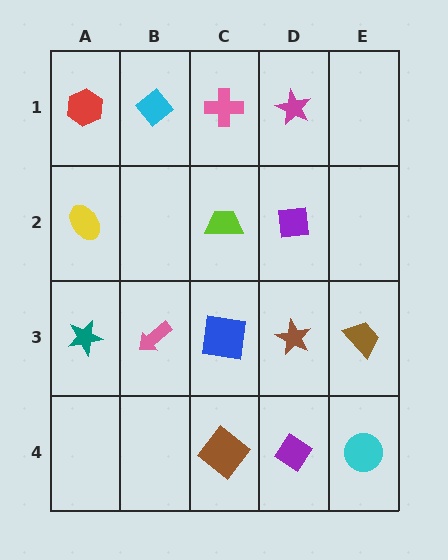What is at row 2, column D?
A purple square.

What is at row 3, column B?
A pink arrow.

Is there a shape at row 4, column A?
No, that cell is empty.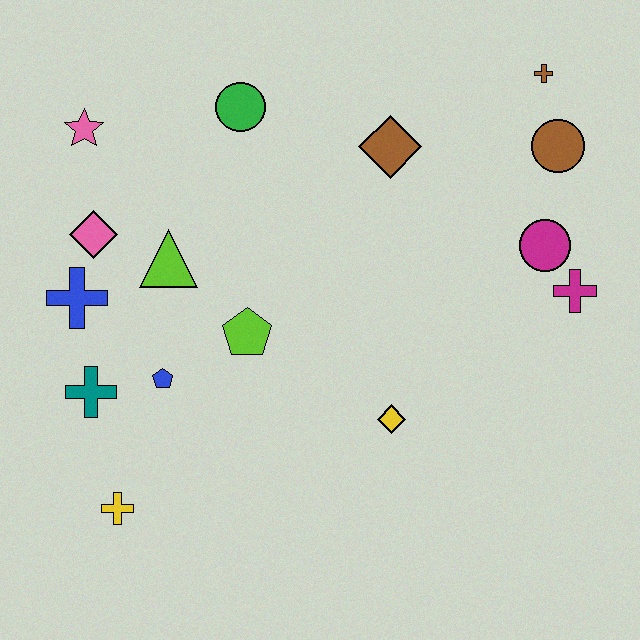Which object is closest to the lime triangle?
The pink diamond is closest to the lime triangle.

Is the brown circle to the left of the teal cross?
No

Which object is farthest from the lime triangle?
The brown cross is farthest from the lime triangle.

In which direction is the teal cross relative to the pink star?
The teal cross is below the pink star.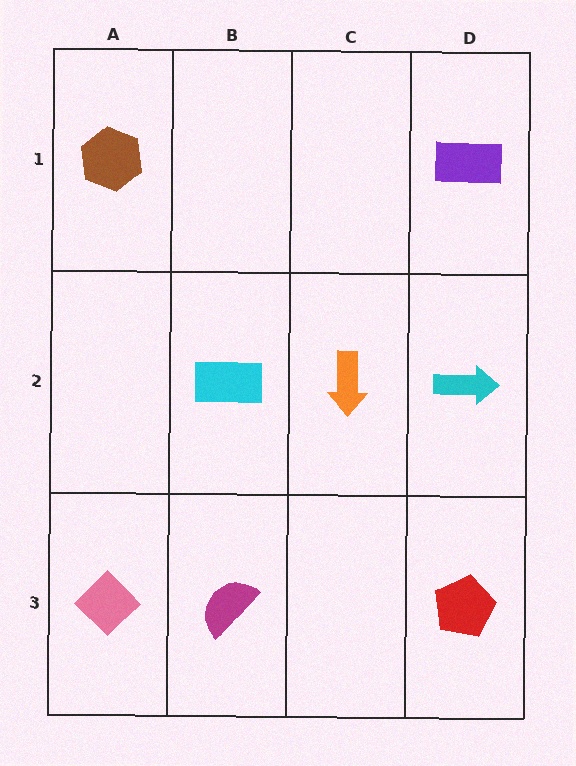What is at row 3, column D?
A red pentagon.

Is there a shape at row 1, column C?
No, that cell is empty.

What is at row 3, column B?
A magenta semicircle.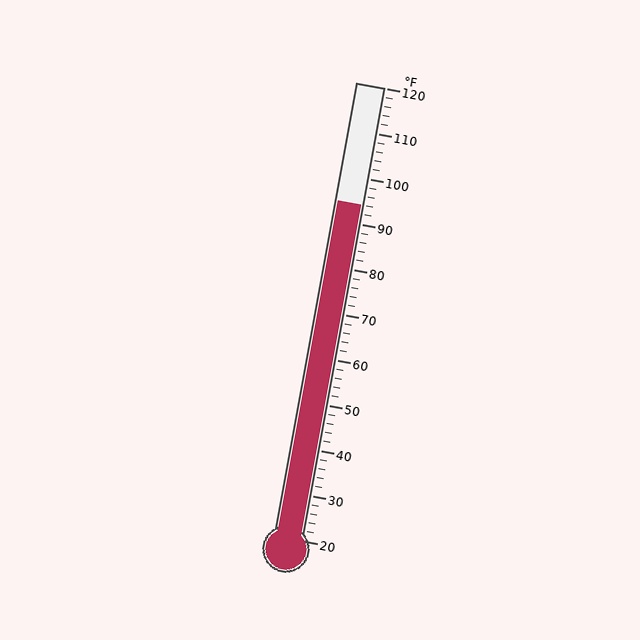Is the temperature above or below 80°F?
The temperature is above 80°F.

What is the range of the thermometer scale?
The thermometer scale ranges from 20°F to 120°F.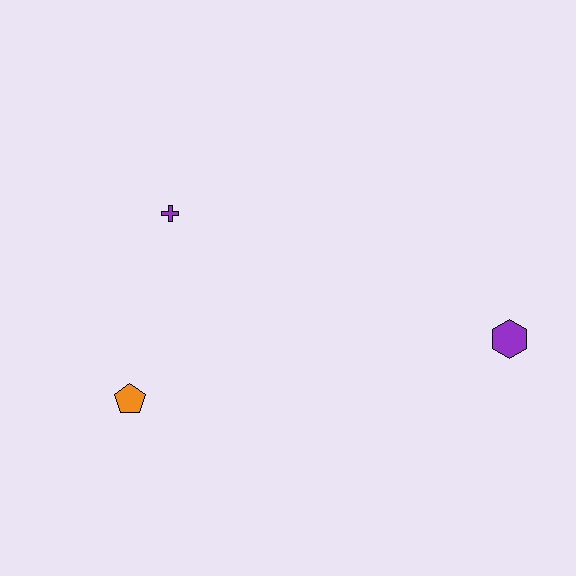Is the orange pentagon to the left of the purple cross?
Yes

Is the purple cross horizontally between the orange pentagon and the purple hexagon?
Yes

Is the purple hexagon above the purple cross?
No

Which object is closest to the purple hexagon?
The purple cross is closest to the purple hexagon.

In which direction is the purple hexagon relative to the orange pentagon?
The purple hexagon is to the right of the orange pentagon.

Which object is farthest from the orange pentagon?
The purple hexagon is farthest from the orange pentagon.